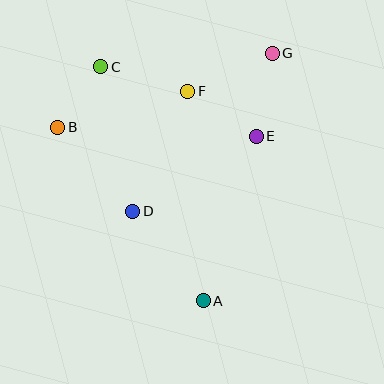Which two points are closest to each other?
Points B and C are closest to each other.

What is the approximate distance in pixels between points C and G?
The distance between C and G is approximately 172 pixels.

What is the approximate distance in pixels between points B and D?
The distance between B and D is approximately 113 pixels.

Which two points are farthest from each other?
Points A and G are farthest from each other.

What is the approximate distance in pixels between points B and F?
The distance between B and F is approximately 135 pixels.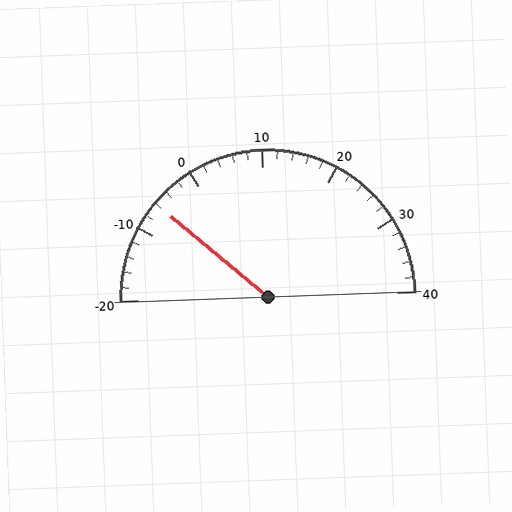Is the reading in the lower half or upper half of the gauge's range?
The reading is in the lower half of the range (-20 to 40).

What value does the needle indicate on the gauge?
The needle indicates approximately -6.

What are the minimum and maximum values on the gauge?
The gauge ranges from -20 to 40.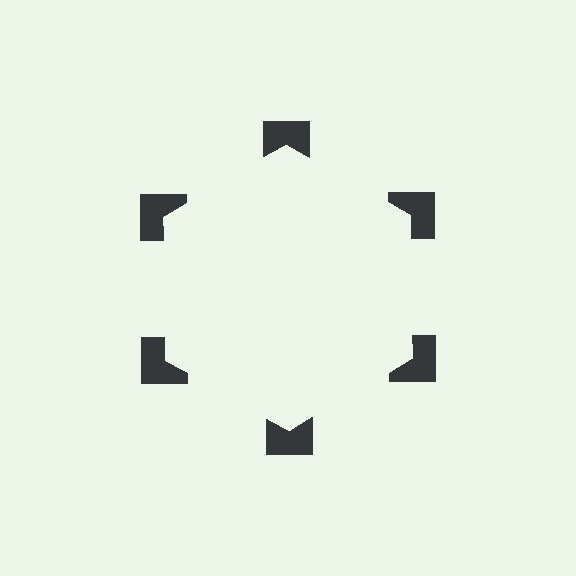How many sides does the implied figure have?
6 sides.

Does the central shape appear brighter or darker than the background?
It typically appears slightly brighter than the background, even though no actual brightness change is drawn.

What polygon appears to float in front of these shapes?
An illusory hexagon — its edges are inferred from the aligned wedge cuts in the notched squares, not physically drawn.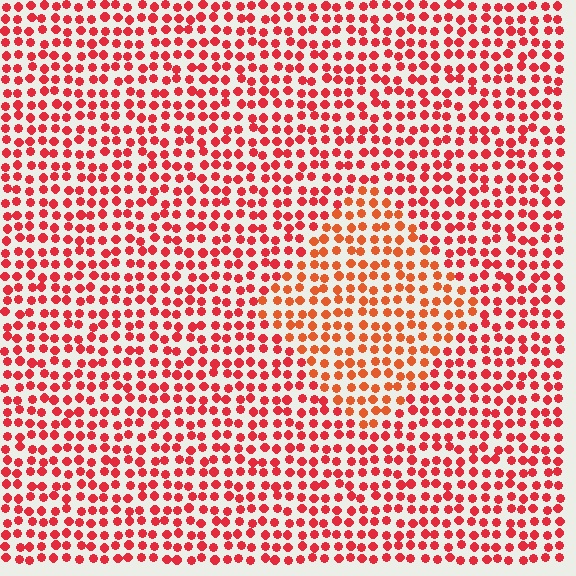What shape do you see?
I see a diamond.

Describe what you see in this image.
The image is filled with small red elements in a uniform arrangement. A diamond-shaped region is visible where the elements are tinted to a slightly different hue, forming a subtle color boundary.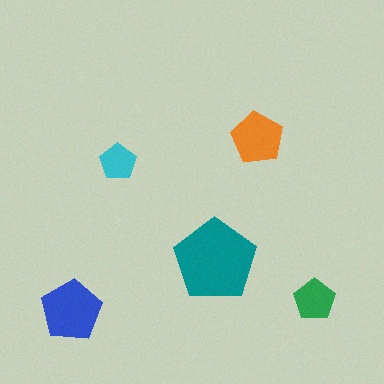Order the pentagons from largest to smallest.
the teal one, the blue one, the orange one, the green one, the cyan one.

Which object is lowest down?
The blue pentagon is bottommost.